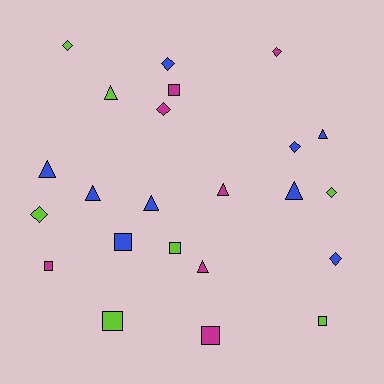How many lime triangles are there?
There is 1 lime triangle.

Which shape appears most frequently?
Triangle, with 8 objects.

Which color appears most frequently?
Blue, with 9 objects.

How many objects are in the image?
There are 23 objects.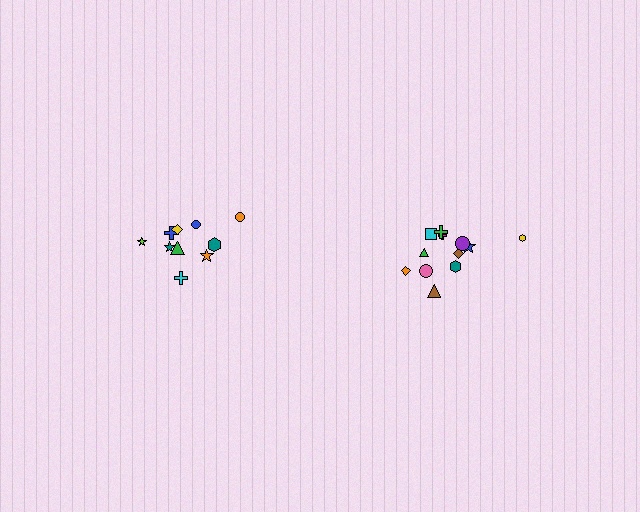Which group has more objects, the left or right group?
The right group.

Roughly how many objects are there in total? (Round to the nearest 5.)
Roughly 20 objects in total.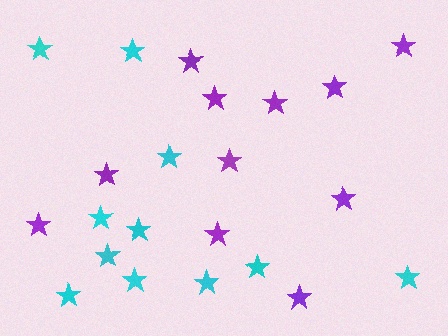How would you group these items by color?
There are 2 groups: one group of purple stars (11) and one group of cyan stars (11).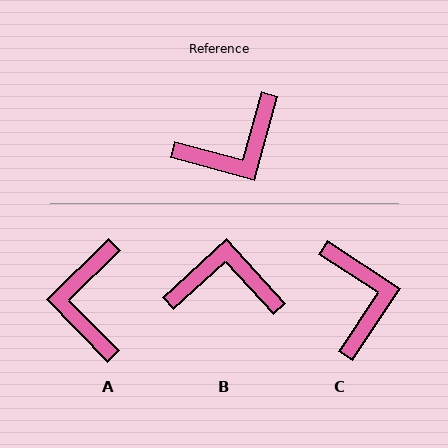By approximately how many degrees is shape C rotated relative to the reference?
Approximately 72 degrees counter-clockwise.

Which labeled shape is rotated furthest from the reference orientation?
B, about 148 degrees away.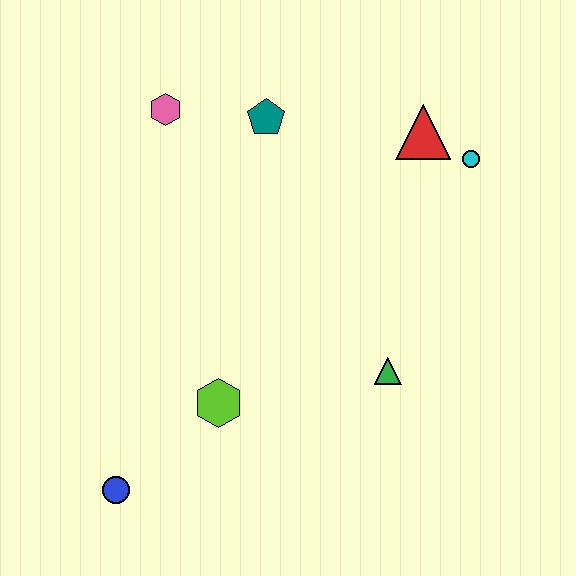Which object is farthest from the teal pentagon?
The blue circle is farthest from the teal pentagon.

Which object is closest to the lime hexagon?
The blue circle is closest to the lime hexagon.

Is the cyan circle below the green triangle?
No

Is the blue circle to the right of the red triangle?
No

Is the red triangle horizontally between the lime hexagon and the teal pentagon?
No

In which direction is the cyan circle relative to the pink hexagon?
The cyan circle is to the right of the pink hexagon.